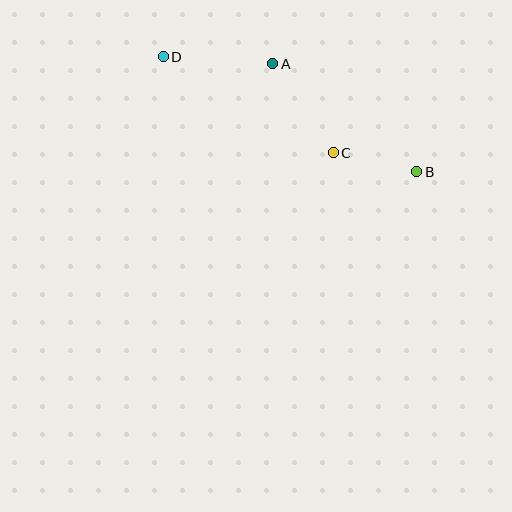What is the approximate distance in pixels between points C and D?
The distance between C and D is approximately 195 pixels.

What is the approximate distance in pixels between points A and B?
The distance between A and B is approximately 180 pixels.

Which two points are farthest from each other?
Points B and D are farthest from each other.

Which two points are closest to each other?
Points B and C are closest to each other.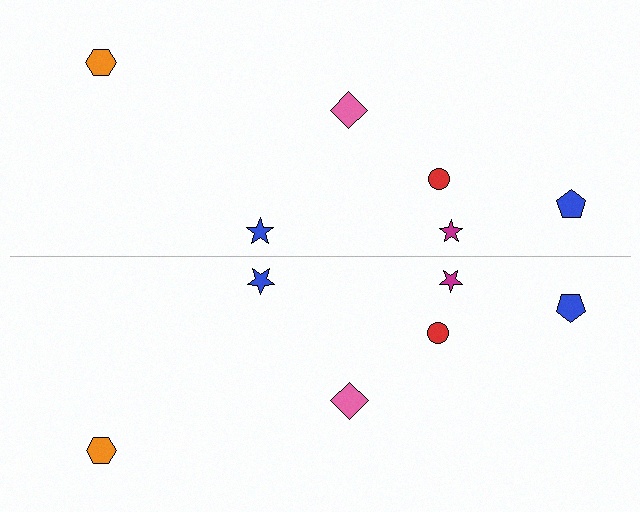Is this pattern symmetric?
Yes, this pattern has bilateral (reflection) symmetry.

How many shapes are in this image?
There are 12 shapes in this image.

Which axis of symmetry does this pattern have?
The pattern has a horizontal axis of symmetry running through the center of the image.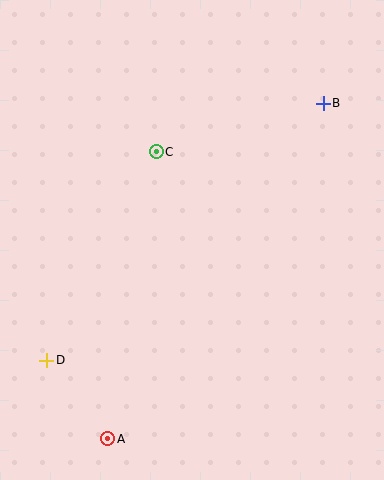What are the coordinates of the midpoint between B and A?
The midpoint between B and A is at (216, 271).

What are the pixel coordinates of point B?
Point B is at (323, 103).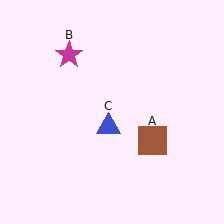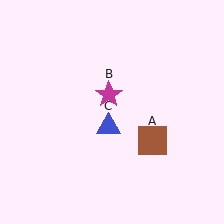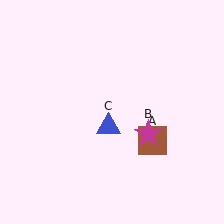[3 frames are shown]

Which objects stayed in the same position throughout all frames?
Brown square (object A) and blue triangle (object C) remained stationary.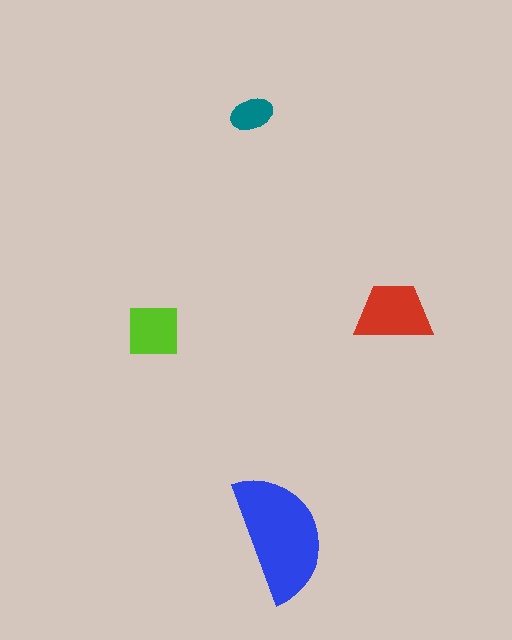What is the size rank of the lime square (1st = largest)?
3rd.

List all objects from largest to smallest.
The blue semicircle, the red trapezoid, the lime square, the teal ellipse.